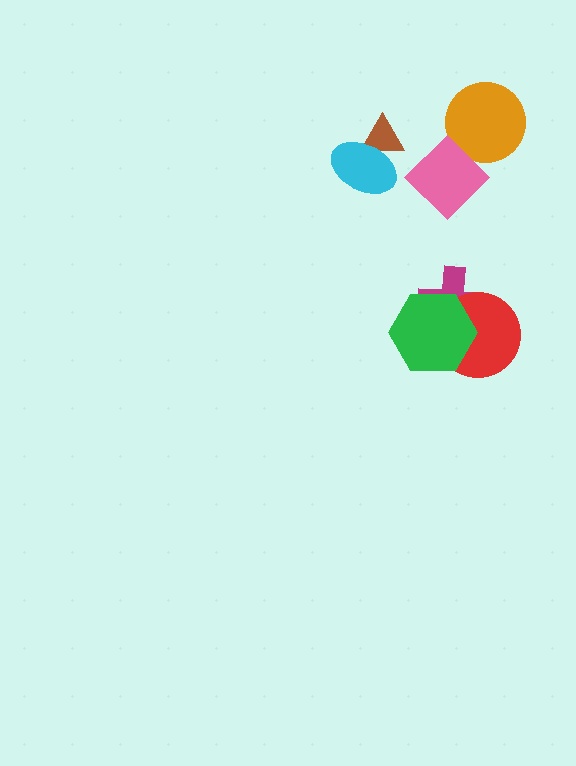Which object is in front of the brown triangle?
The cyan ellipse is in front of the brown triangle.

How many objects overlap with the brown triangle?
1 object overlaps with the brown triangle.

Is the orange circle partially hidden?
Yes, it is partially covered by another shape.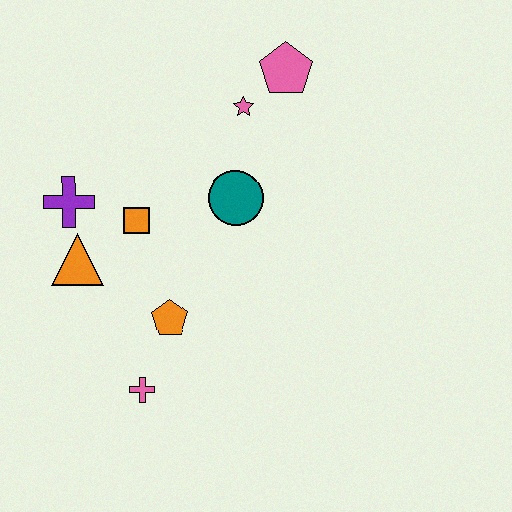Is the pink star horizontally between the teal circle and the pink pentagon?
Yes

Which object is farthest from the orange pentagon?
The pink pentagon is farthest from the orange pentagon.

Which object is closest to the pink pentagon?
The pink star is closest to the pink pentagon.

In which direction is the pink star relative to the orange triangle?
The pink star is to the right of the orange triangle.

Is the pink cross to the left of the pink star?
Yes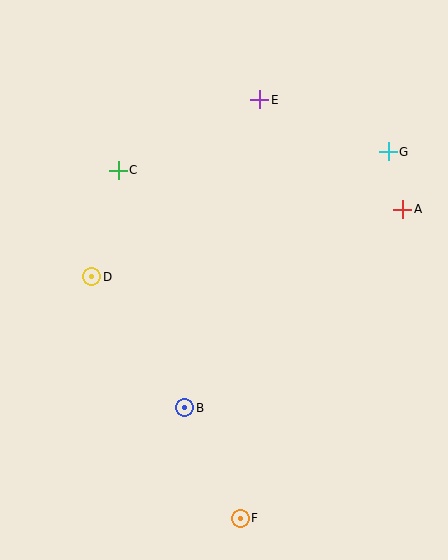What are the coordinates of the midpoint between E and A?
The midpoint between E and A is at (331, 155).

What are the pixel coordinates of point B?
Point B is at (185, 408).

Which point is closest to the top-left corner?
Point C is closest to the top-left corner.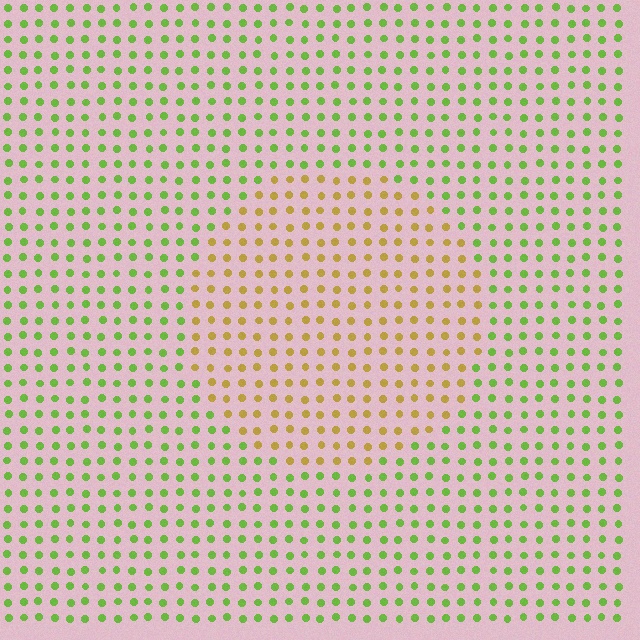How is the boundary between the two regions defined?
The boundary is defined purely by a slight shift in hue (about 52 degrees). Spacing, size, and orientation are identical on both sides.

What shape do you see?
I see a circle.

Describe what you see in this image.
The image is filled with small lime elements in a uniform arrangement. A circle-shaped region is visible where the elements are tinted to a slightly different hue, forming a subtle color boundary.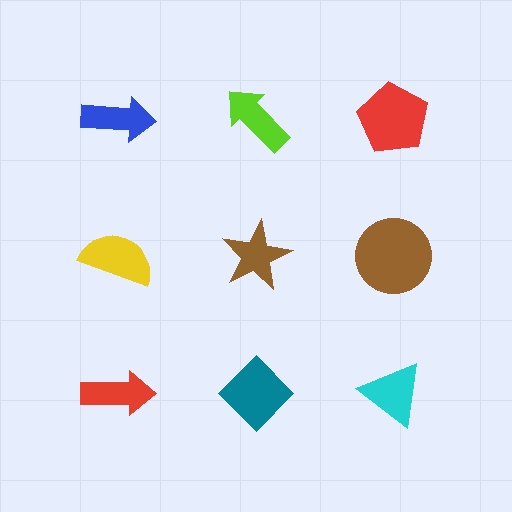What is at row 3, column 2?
A teal diamond.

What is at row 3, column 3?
A cyan triangle.